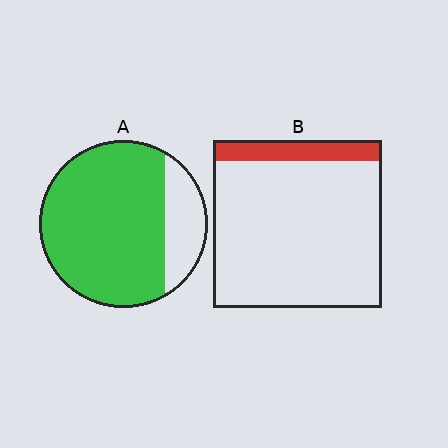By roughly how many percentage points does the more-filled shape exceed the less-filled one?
By roughly 65 percentage points (A over B).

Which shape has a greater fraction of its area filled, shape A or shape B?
Shape A.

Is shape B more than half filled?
No.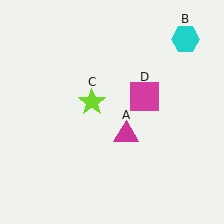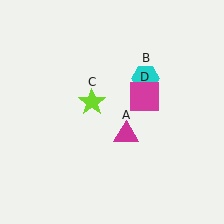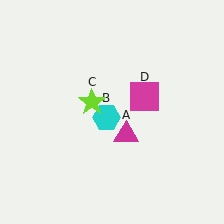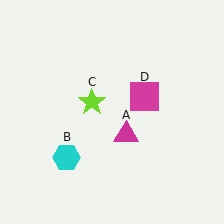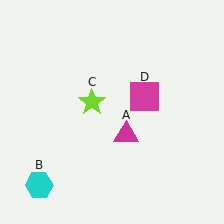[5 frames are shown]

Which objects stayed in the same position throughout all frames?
Magenta triangle (object A) and lime star (object C) and magenta square (object D) remained stationary.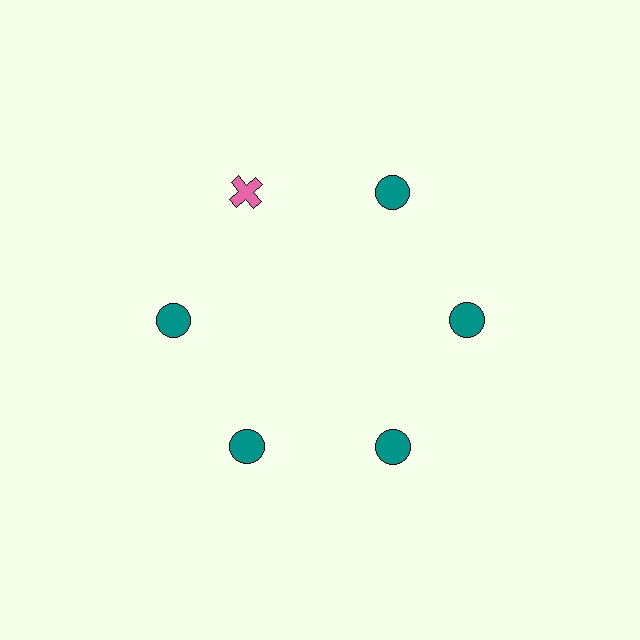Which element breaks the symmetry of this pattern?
The pink cross at roughly the 11 o'clock position breaks the symmetry. All other shapes are teal circles.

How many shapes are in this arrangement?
There are 6 shapes arranged in a ring pattern.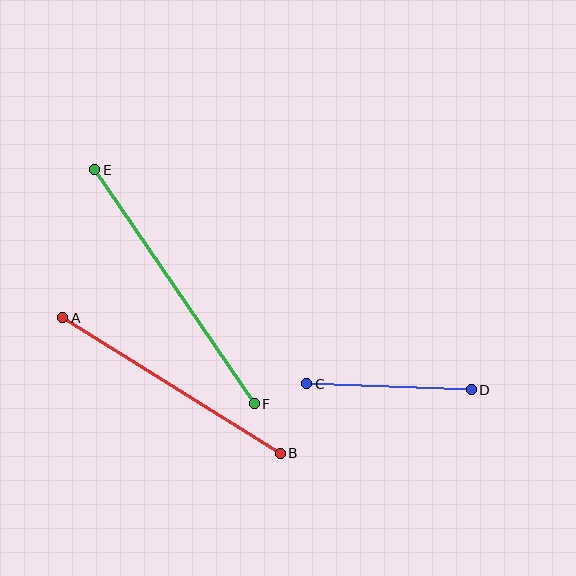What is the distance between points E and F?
The distance is approximately 283 pixels.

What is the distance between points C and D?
The distance is approximately 165 pixels.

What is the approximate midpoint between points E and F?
The midpoint is at approximately (175, 287) pixels.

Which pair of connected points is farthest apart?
Points E and F are farthest apart.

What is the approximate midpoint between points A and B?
The midpoint is at approximately (172, 386) pixels.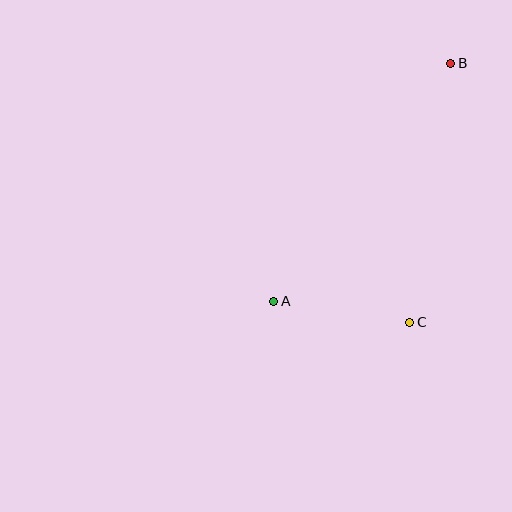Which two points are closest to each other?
Points A and C are closest to each other.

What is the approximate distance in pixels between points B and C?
The distance between B and C is approximately 262 pixels.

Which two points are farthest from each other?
Points A and B are farthest from each other.